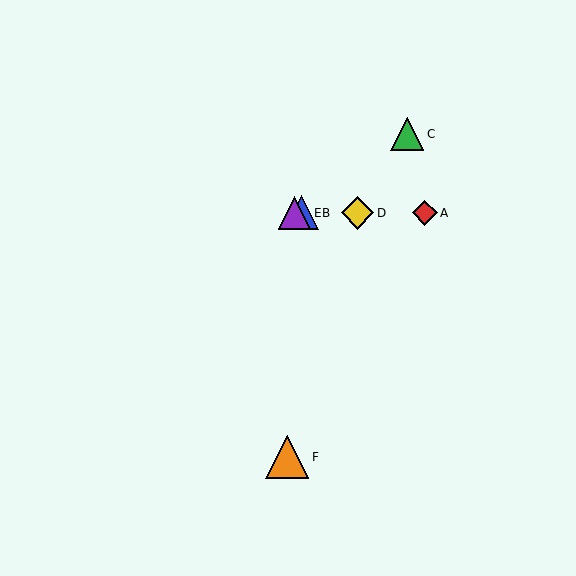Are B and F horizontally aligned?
No, B is at y≈213 and F is at y≈457.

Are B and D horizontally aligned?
Yes, both are at y≈213.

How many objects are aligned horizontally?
4 objects (A, B, D, E) are aligned horizontally.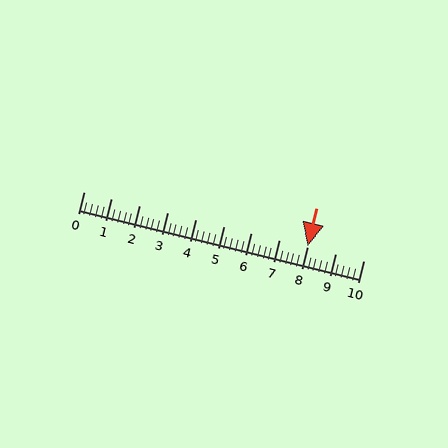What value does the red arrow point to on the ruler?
The red arrow points to approximately 8.0.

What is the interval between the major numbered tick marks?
The major tick marks are spaced 1 units apart.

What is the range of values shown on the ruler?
The ruler shows values from 0 to 10.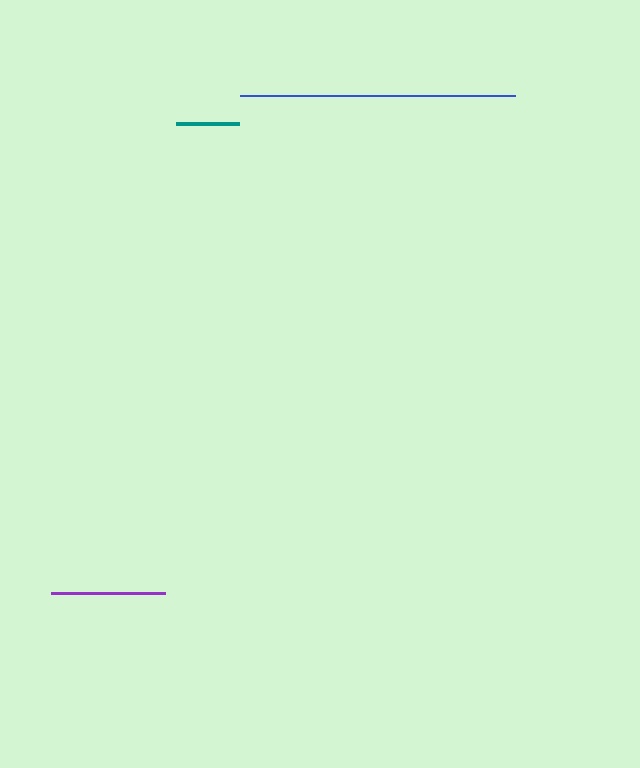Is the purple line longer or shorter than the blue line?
The blue line is longer than the purple line.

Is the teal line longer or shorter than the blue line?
The blue line is longer than the teal line.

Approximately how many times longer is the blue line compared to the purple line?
The blue line is approximately 2.4 times the length of the purple line.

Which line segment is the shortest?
The teal line is the shortest at approximately 63 pixels.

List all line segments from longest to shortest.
From longest to shortest: blue, purple, teal.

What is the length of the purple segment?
The purple segment is approximately 115 pixels long.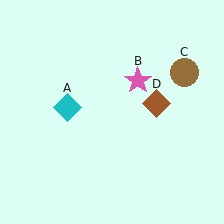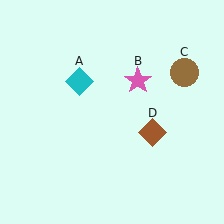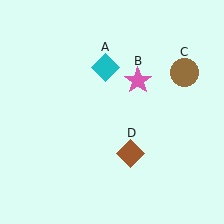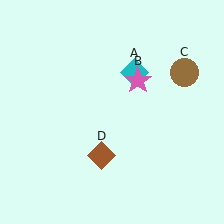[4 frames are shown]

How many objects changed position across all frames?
2 objects changed position: cyan diamond (object A), brown diamond (object D).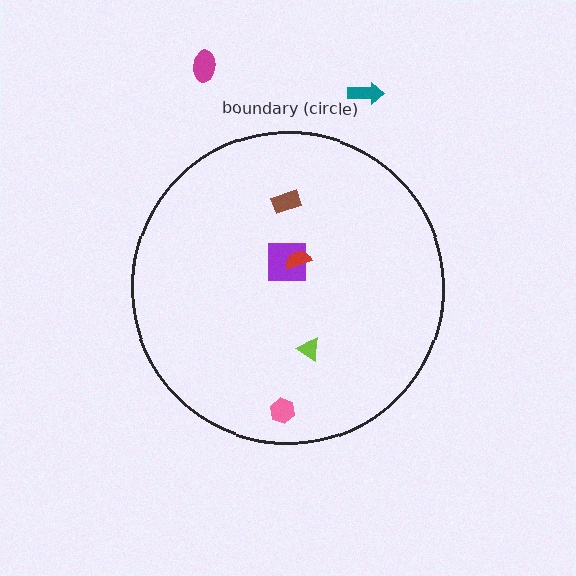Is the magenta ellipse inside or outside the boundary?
Outside.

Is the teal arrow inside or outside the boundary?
Outside.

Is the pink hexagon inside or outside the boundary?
Inside.